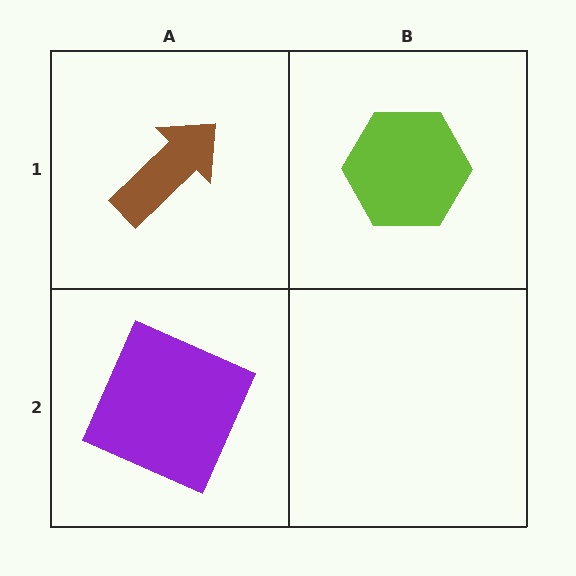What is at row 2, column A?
A purple square.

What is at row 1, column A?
A brown arrow.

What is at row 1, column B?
A lime hexagon.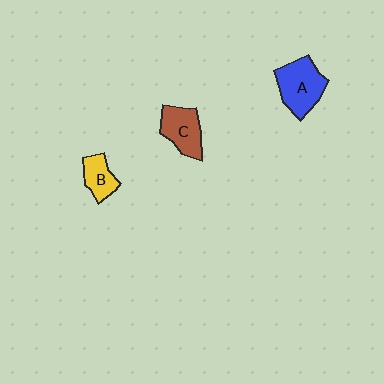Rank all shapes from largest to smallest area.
From largest to smallest: A (blue), C (brown), B (yellow).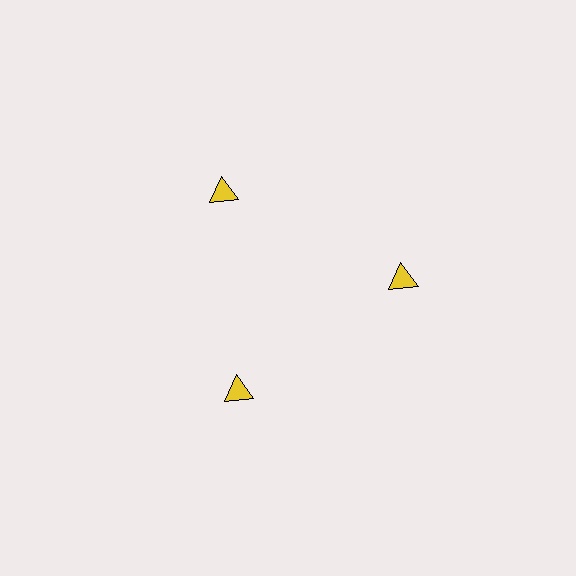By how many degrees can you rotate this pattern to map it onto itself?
The pattern maps onto itself every 120 degrees of rotation.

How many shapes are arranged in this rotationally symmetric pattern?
There are 3 shapes, arranged in 3 groups of 1.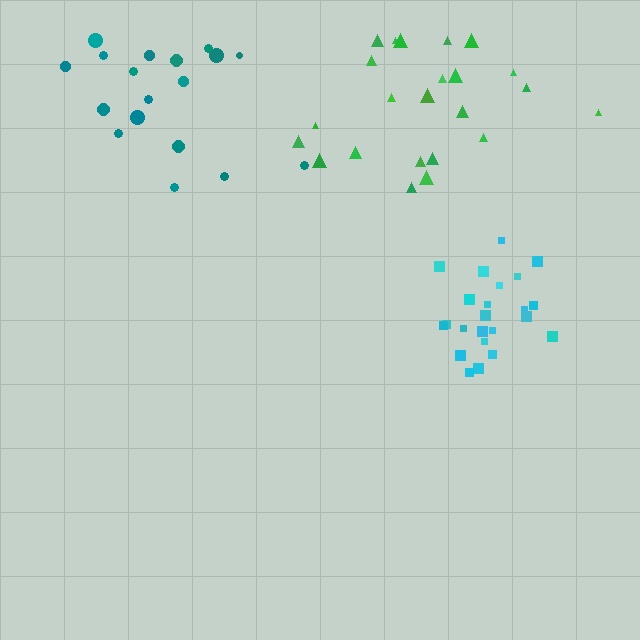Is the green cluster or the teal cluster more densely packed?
Green.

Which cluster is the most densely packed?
Cyan.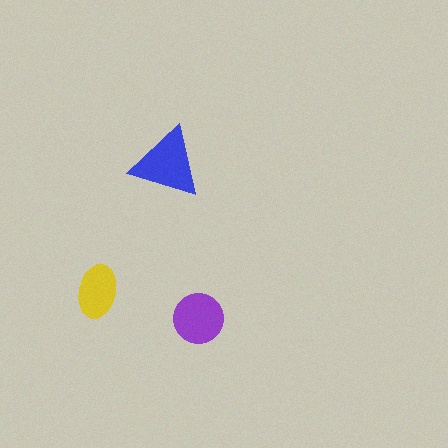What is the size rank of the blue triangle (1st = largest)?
1st.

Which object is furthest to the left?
The yellow ellipse is leftmost.